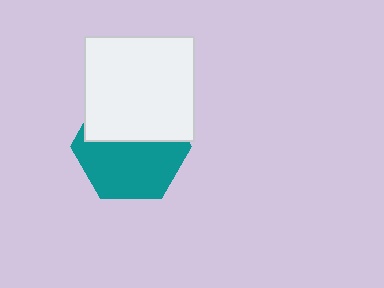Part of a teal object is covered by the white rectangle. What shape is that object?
It is a hexagon.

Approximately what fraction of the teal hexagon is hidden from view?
Roughly 43% of the teal hexagon is hidden behind the white rectangle.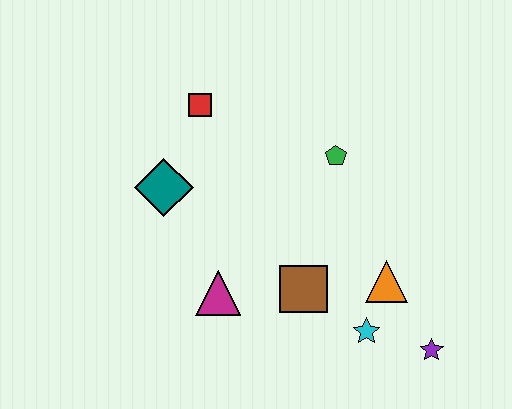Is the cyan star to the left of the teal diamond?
No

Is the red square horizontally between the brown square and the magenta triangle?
No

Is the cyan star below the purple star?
No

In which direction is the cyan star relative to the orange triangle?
The cyan star is below the orange triangle.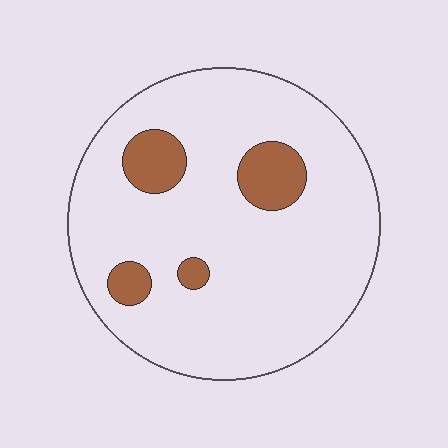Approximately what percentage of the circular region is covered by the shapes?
Approximately 10%.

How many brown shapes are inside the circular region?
4.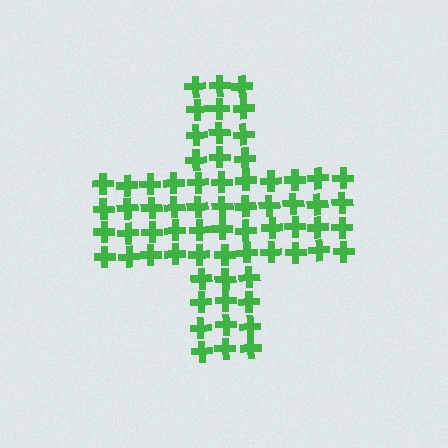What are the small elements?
The small elements are crosses.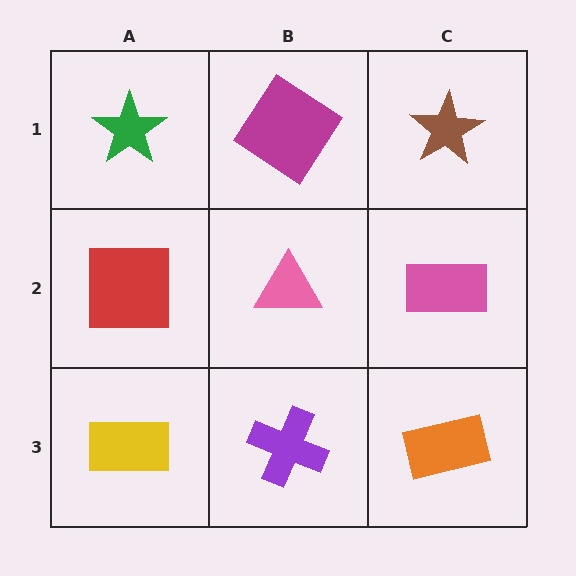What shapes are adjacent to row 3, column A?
A red square (row 2, column A), a purple cross (row 3, column B).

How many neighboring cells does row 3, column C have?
2.